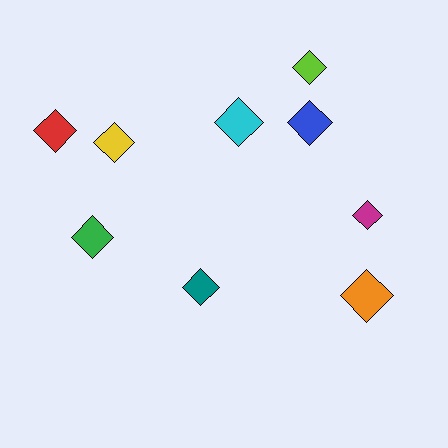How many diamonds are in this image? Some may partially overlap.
There are 9 diamonds.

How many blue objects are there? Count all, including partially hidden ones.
There is 1 blue object.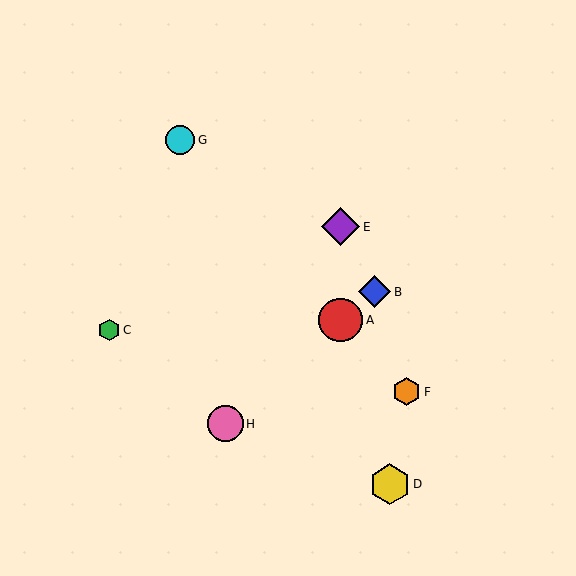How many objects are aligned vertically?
2 objects (A, E) are aligned vertically.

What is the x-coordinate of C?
Object C is at x≈109.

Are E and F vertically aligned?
No, E is at x≈341 and F is at x≈407.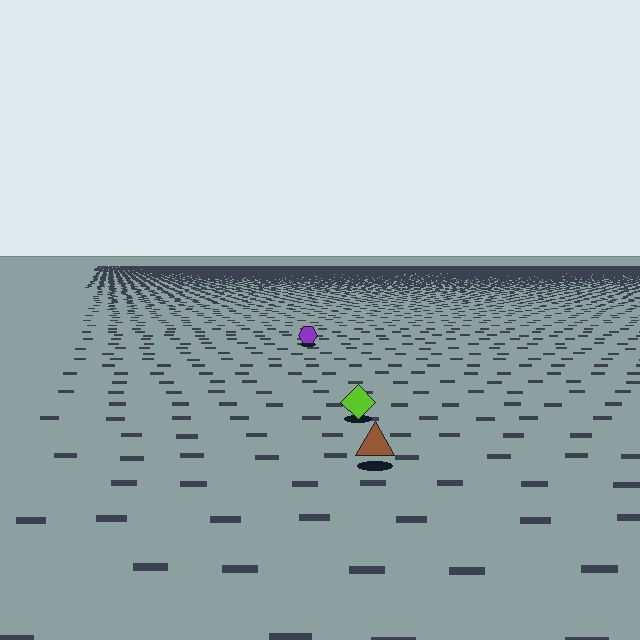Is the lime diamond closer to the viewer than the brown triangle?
No. The brown triangle is closer — you can tell from the texture gradient: the ground texture is coarser near it.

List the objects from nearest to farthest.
From nearest to farthest: the brown triangle, the lime diamond, the purple hexagon.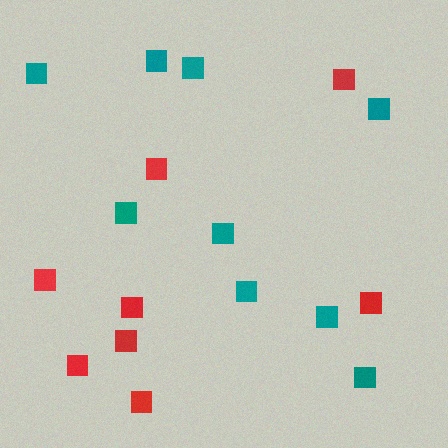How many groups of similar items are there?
There are 2 groups: one group of red squares (8) and one group of teal squares (9).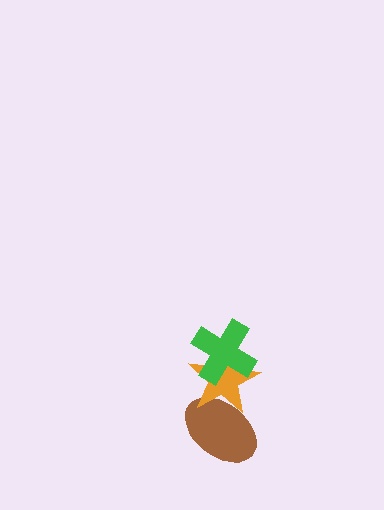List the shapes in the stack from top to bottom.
From top to bottom: the green cross, the orange star, the brown ellipse.